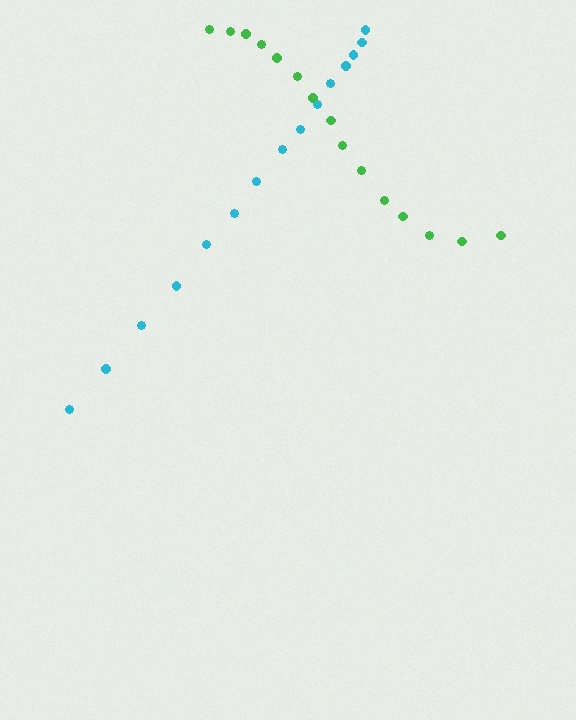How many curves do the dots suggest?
There are 2 distinct paths.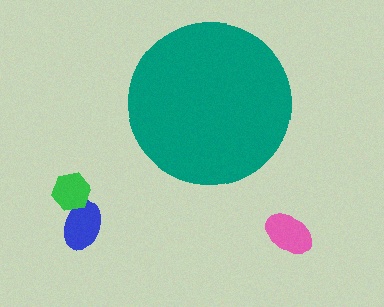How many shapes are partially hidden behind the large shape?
0 shapes are partially hidden.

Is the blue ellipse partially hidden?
No, the blue ellipse is fully visible.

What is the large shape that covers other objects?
A teal circle.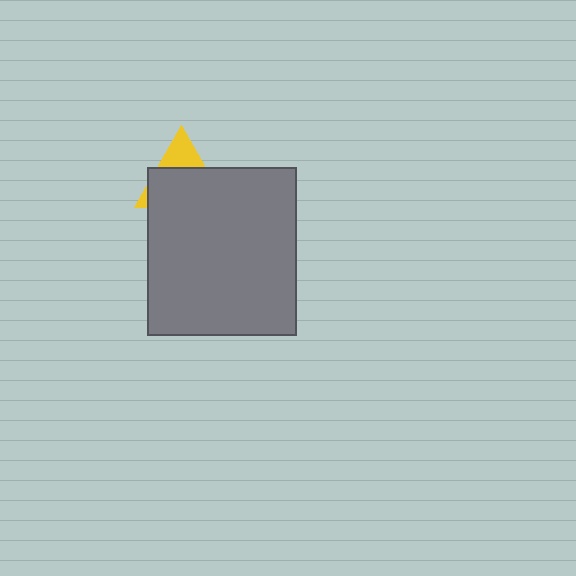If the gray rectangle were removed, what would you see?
You would see the complete yellow triangle.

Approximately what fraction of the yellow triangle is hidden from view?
Roughly 69% of the yellow triangle is hidden behind the gray rectangle.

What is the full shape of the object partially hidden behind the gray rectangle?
The partially hidden object is a yellow triangle.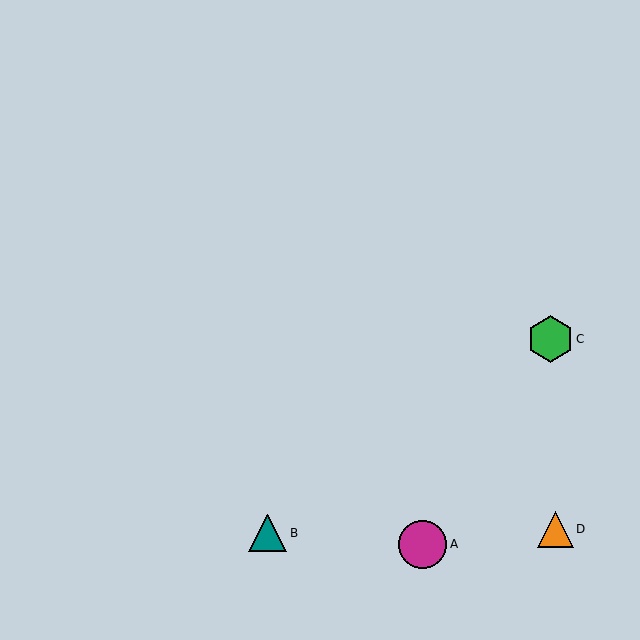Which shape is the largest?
The magenta circle (labeled A) is the largest.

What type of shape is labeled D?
Shape D is an orange triangle.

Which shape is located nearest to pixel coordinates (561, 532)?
The orange triangle (labeled D) at (556, 529) is nearest to that location.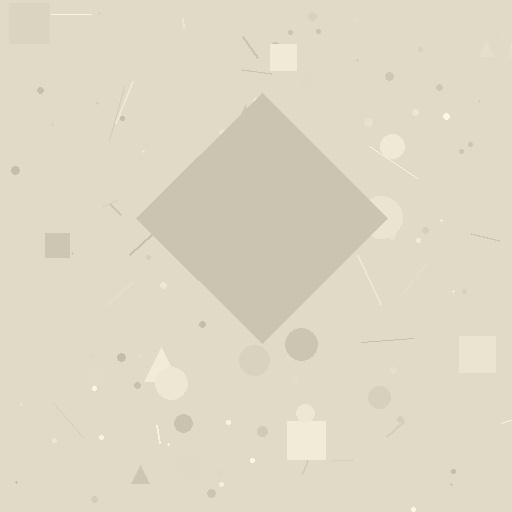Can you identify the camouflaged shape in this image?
The camouflaged shape is a diamond.